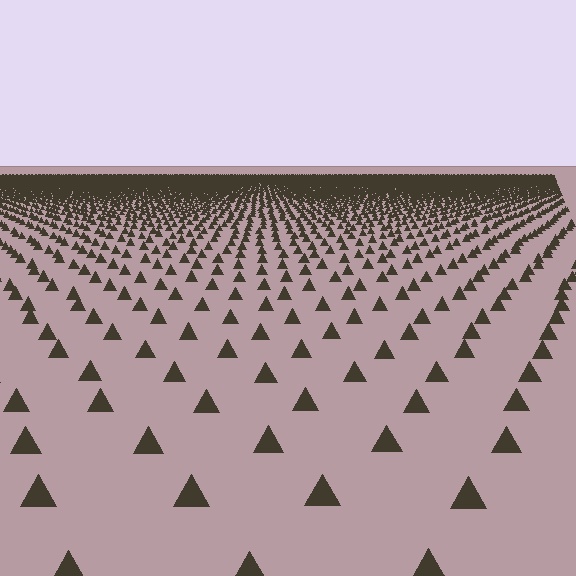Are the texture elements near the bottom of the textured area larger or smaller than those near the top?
Larger. Near the bottom, elements are closer to the viewer and appear at a bigger on-screen size.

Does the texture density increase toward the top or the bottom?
Density increases toward the top.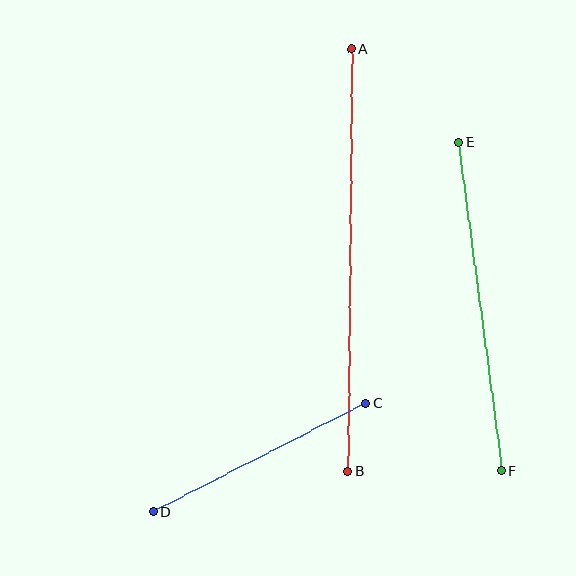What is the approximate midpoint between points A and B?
The midpoint is at approximately (350, 260) pixels.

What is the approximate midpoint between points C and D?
The midpoint is at approximately (259, 458) pixels.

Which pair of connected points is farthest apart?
Points A and B are farthest apart.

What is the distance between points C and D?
The distance is approximately 238 pixels.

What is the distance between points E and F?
The distance is approximately 331 pixels.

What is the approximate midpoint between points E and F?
The midpoint is at approximately (480, 307) pixels.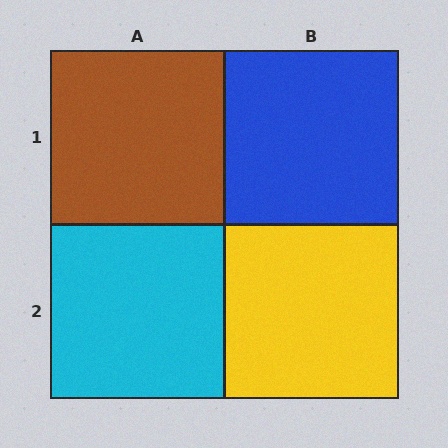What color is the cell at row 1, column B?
Blue.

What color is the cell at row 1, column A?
Brown.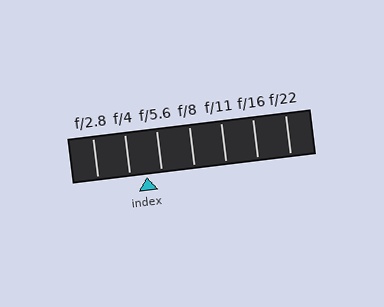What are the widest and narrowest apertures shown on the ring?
The widest aperture shown is f/2.8 and the narrowest is f/22.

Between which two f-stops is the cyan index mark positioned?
The index mark is between f/4 and f/5.6.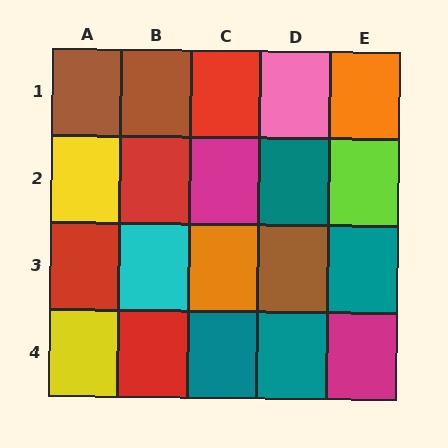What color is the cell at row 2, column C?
Magenta.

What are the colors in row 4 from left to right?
Yellow, red, teal, teal, magenta.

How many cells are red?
4 cells are red.